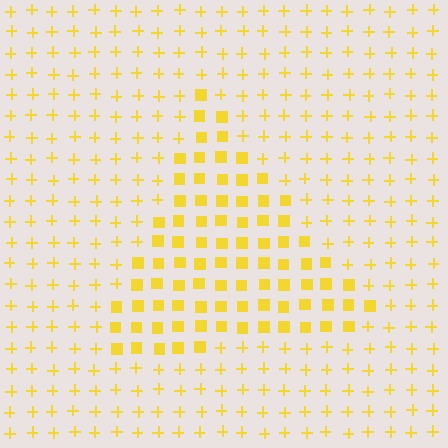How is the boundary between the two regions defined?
The boundary is defined by a change in element shape: squares inside vs. plus signs outside. All elements share the same color and spacing.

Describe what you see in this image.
The image is filled with small yellow elements arranged in a uniform grid. A triangle-shaped region contains squares, while the surrounding area contains plus signs. The boundary is defined purely by the change in element shape.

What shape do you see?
I see a triangle.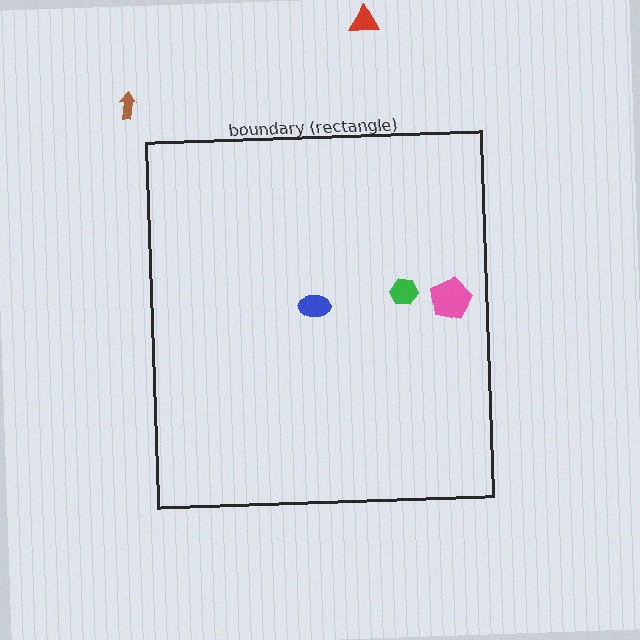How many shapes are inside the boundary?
3 inside, 2 outside.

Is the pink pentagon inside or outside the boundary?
Inside.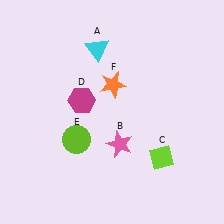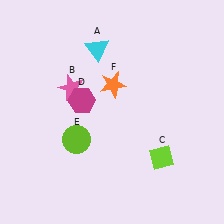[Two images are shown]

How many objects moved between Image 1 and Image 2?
1 object moved between the two images.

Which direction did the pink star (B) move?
The pink star (B) moved up.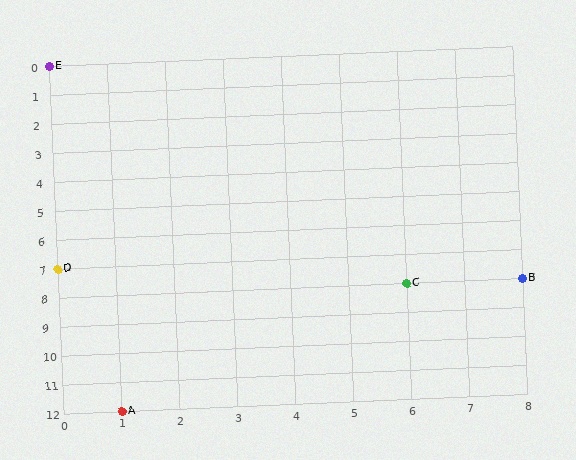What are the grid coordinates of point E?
Point E is at grid coordinates (0, 0).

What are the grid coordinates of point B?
Point B is at grid coordinates (8, 8).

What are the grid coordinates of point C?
Point C is at grid coordinates (6, 8).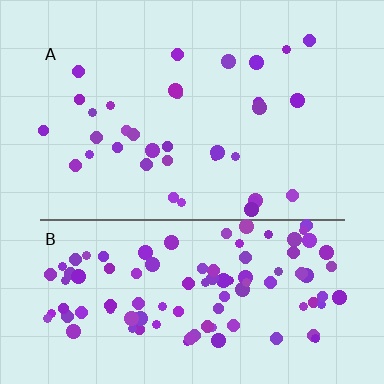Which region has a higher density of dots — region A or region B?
B (the bottom).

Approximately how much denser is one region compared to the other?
Approximately 3.1× — region B over region A.